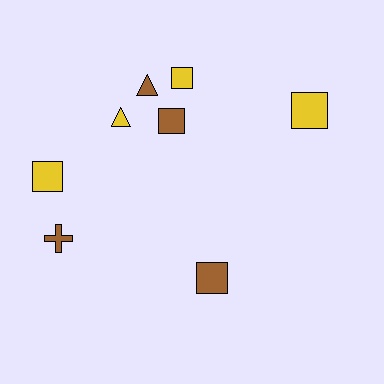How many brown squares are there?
There are 2 brown squares.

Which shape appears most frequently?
Square, with 5 objects.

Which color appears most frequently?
Yellow, with 4 objects.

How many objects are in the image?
There are 8 objects.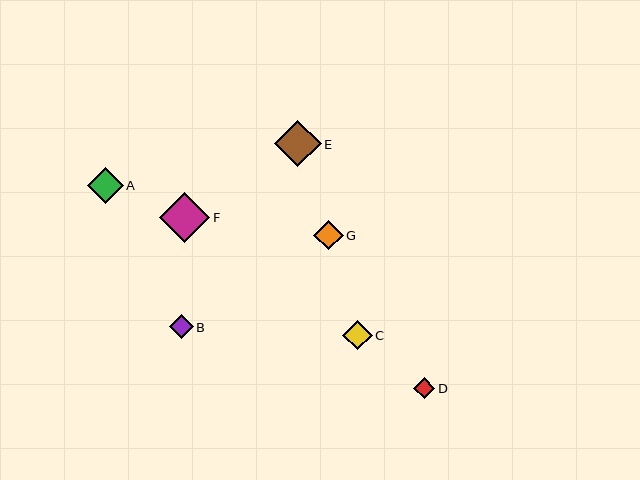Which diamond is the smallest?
Diamond D is the smallest with a size of approximately 21 pixels.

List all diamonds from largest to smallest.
From largest to smallest: F, E, A, C, G, B, D.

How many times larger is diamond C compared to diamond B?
Diamond C is approximately 1.2 times the size of diamond B.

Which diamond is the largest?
Diamond F is the largest with a size of approximately 50 pixels.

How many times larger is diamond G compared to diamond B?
Diamond G is approximately 1.2 times the size of diamond B.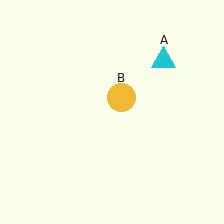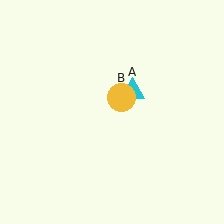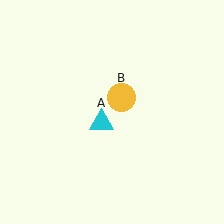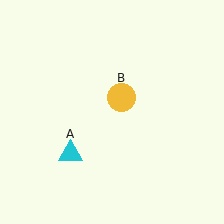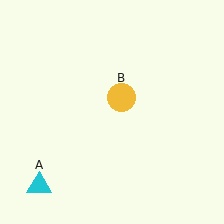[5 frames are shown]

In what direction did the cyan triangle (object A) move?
The cyan triangle (object A) moved down and to the left.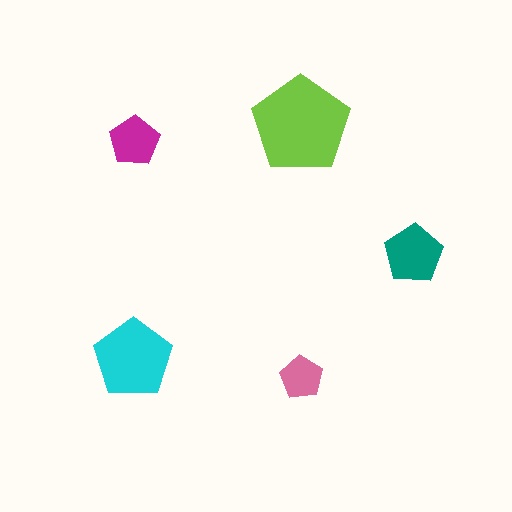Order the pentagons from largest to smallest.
the lime one, the cyan one, the teal one, the magenta one, the pink one.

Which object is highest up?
The lime pentagon is topmost.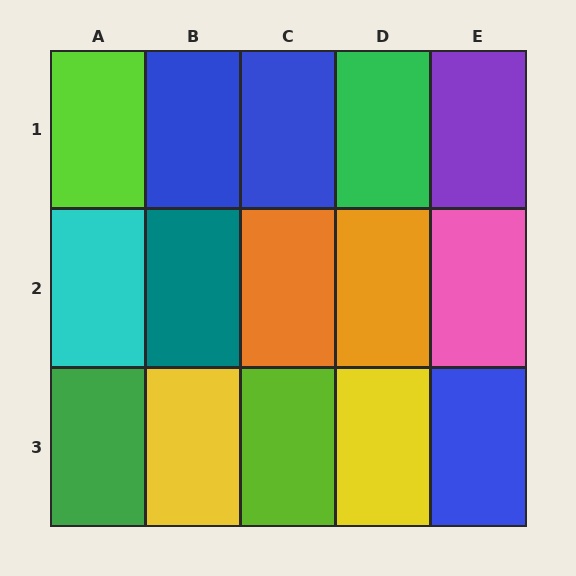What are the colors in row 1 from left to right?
Lime, blue, blue, green, purple.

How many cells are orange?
2 cells are orange.